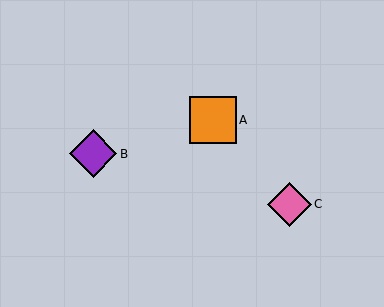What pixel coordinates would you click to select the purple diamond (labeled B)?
Click at (93, 154) to select the purple diamond B.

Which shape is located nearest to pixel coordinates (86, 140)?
The purple diamond (labeled B) at (93, 154) is nearest to that location.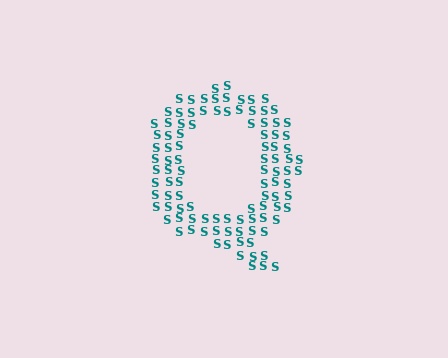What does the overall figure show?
The overall figure shows the letter Q.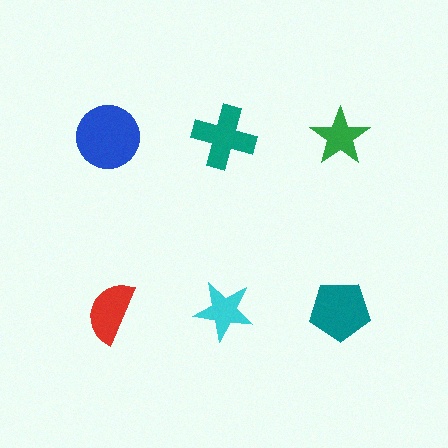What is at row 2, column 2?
A cyan star.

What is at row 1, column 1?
A blue circle.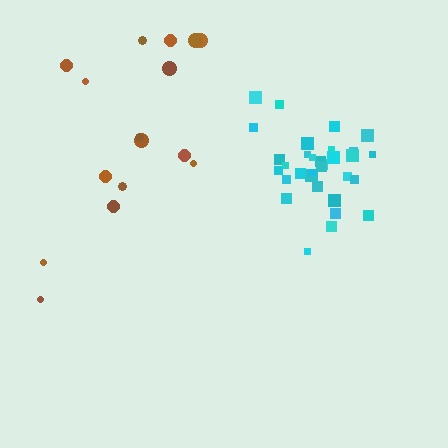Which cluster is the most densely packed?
Cyan.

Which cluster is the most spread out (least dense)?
Brown.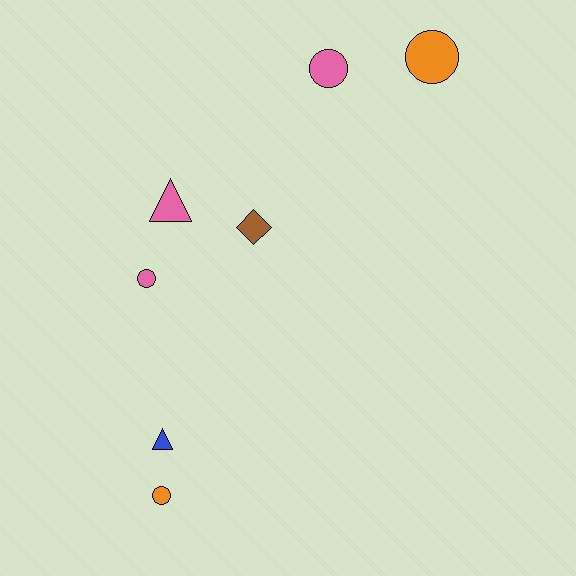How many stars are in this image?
There are no stars.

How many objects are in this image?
There are 7 objects.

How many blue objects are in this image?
There is 1 blue object.